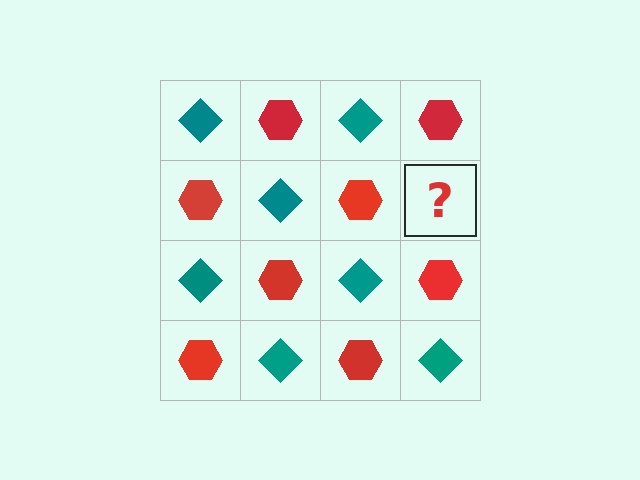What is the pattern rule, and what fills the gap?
The rule is that it alternates teal diamond and red hexagon in a checkerboard pattern. The gap should be filled with a teal diamond.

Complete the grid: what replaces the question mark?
The question mark should be replaced with a teal diamond.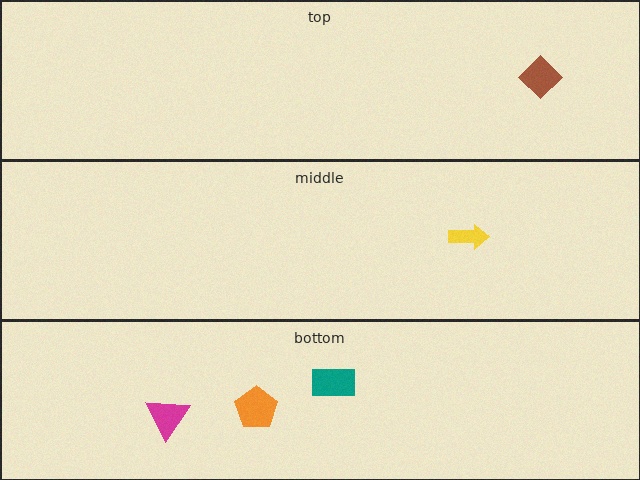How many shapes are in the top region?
1.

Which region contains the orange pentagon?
The bottom region.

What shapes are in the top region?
The brown diamond.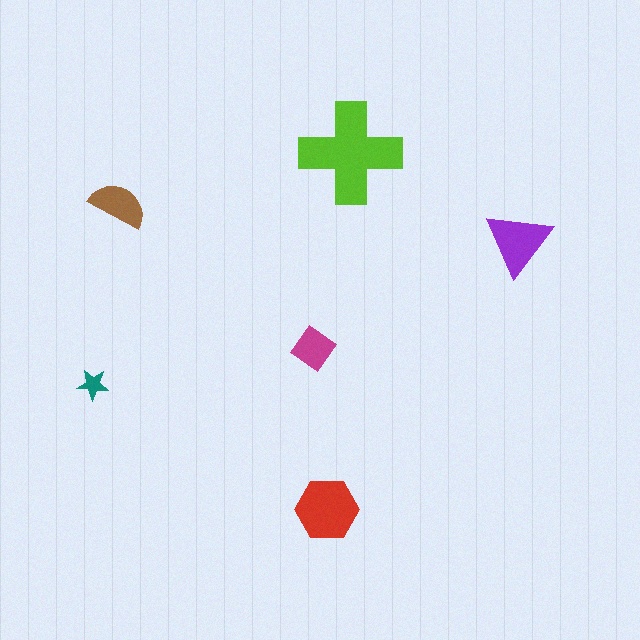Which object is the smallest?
The teal star.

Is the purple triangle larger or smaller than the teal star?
Larger.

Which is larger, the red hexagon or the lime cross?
The lime cross.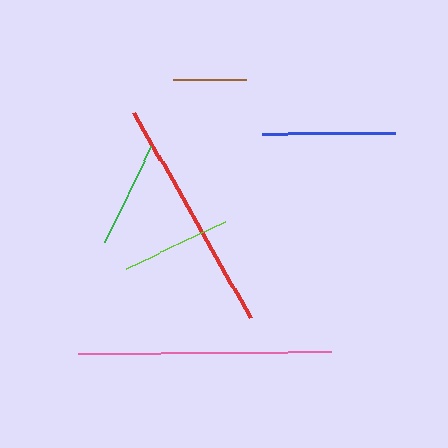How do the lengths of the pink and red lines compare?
The pink and red lines are approximately the same length.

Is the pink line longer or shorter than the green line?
The pink line is longer than the green line.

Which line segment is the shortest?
The brown line is the shortest at approximately 73 pixels.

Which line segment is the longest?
The pink line is the longest at approximately 254 pixels.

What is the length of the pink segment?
The pink segment is approximately 254 pixels long.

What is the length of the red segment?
The red segment is approximately 237 pixels long.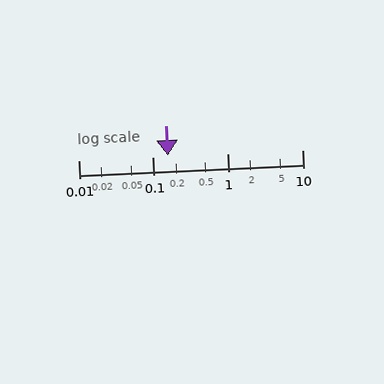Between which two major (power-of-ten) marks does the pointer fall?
The pointer is between 0.1 and 1.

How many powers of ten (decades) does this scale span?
The scale spans 3 decades, from 0.01 to 10.